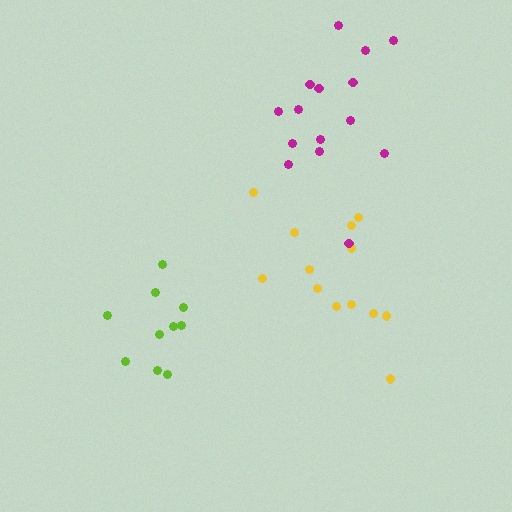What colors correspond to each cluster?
The clusters are colored: yellow, lime, magenta.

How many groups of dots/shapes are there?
There are 3 groups.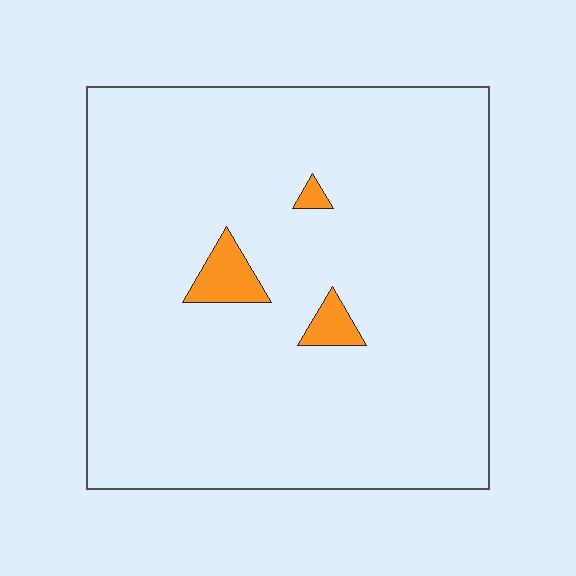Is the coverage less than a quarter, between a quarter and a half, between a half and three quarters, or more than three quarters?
Less than a quarter.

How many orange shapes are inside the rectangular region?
3.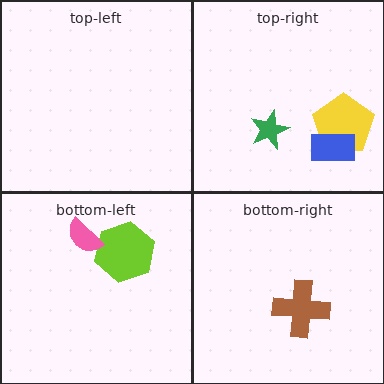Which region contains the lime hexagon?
The bottom-left region.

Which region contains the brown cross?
The bottom-right region.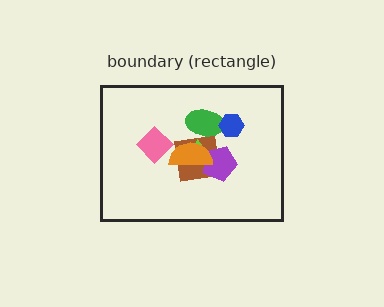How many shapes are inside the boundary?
7 inside, 0 outside.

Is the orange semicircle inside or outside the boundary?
Inside.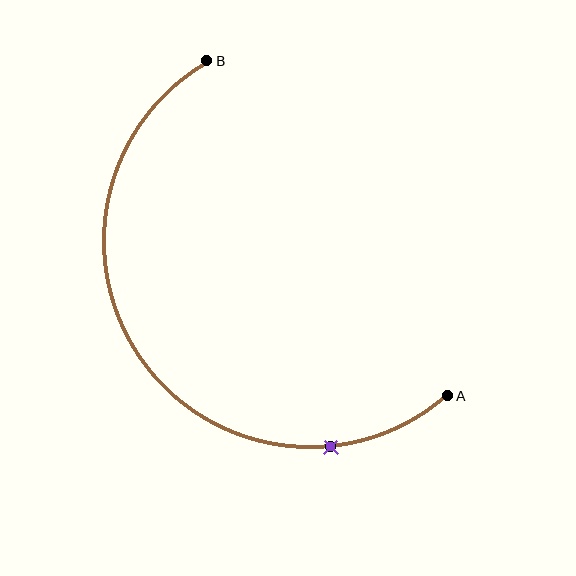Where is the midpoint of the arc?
The arc midpoint is the point on the curve farthest from the straight line joining A and B. It sits below and to the left of that line.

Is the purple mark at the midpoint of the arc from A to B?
No. The purple mark lies on the arc but is closer to endpoint A. The arc midpoint would be at the point on the curve equidistant along the arc from both A and B.